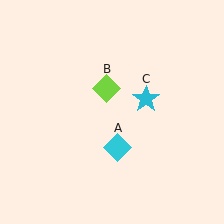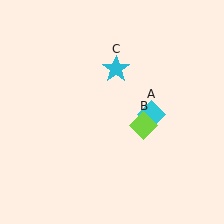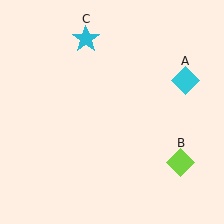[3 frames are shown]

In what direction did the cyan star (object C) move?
The cyan star (object C) moved up and to the left.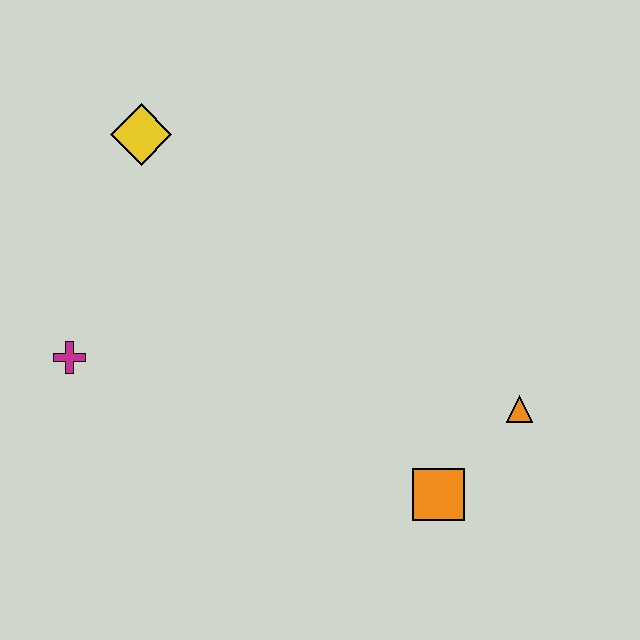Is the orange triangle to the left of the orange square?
No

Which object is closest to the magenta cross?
The yellow diamond is closest to the magenta cross.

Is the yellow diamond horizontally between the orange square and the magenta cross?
Yes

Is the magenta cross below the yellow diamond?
Yes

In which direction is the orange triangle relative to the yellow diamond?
The orange triangle is to the right of the yellow diamond.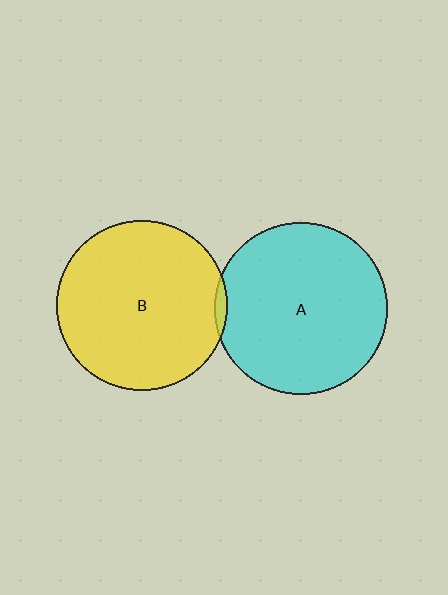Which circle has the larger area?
Circle A (cyan).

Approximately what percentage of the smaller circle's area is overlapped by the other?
Approximately 5%.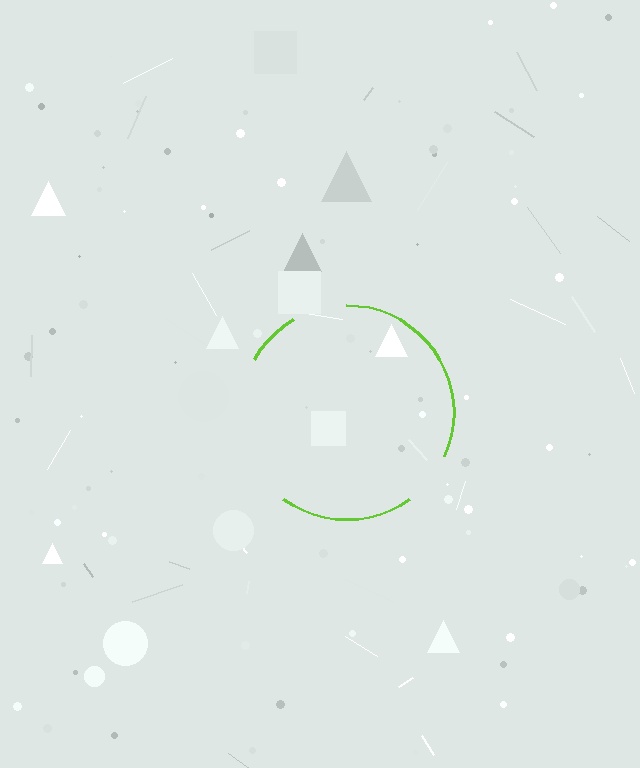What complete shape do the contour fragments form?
The contour fragments form a circle.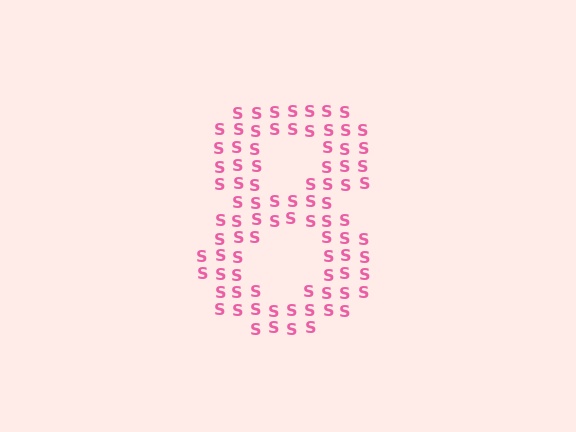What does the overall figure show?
The overall figure shows the digit 8.